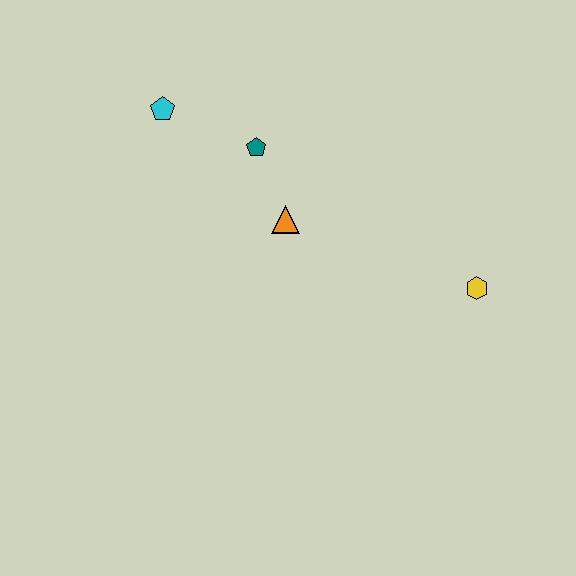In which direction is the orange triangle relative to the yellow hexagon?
The orange triangle is to the left of the yellow hexagon.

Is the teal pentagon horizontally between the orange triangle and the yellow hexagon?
No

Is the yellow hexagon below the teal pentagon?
Yes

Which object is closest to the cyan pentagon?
The teal pentagon is closest to the cyan pentagon.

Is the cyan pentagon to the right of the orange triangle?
No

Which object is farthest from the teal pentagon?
The yellow hexagon is farthest from the teal pentagon.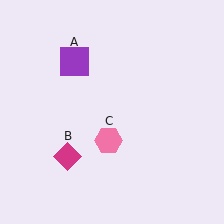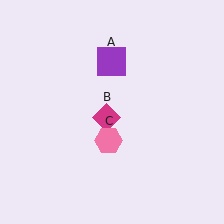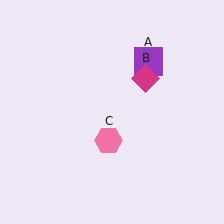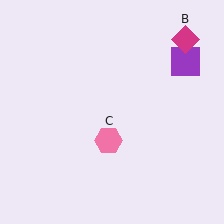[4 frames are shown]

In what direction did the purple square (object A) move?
The purple square (object A) moved right.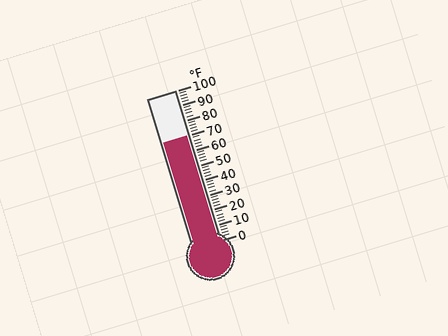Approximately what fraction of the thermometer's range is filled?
The thermometer is filled to approximately 70% of its range.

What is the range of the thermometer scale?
The thermometer scale ranges from 0°F to 100°F.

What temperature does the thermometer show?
The thermometer shows approximately 70°F.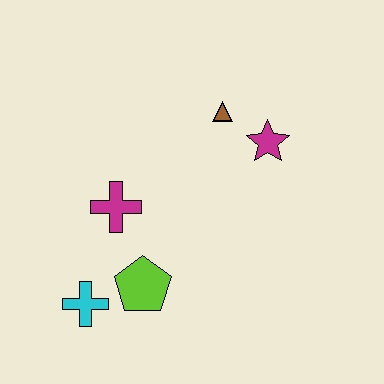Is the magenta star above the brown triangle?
No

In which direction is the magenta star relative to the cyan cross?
The magenta star is to the right of the cyan cross.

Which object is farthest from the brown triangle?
The cyan cross is farthest from the brown triangle.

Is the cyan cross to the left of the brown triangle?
Yes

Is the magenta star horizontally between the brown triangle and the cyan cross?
No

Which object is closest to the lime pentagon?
The cyan cross is closest to the lime pentagon.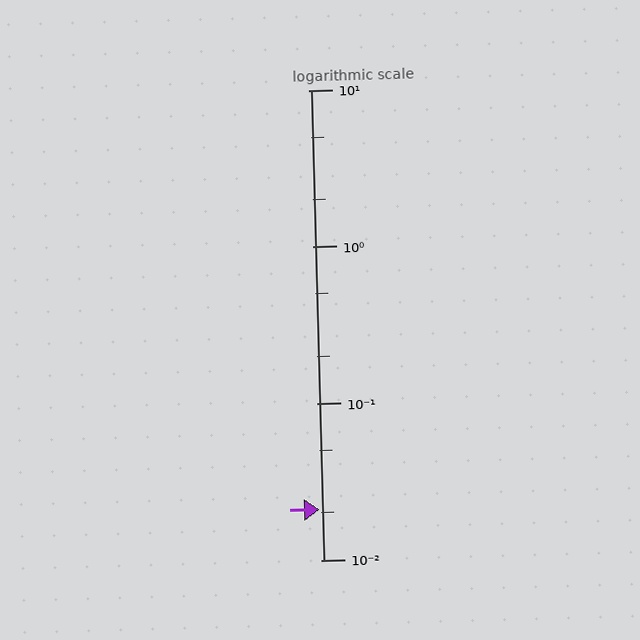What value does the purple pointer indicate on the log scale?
The pointer indicates approximately 0.021.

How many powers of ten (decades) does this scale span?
The scale spans 3 decades, from 0.01 to 10.